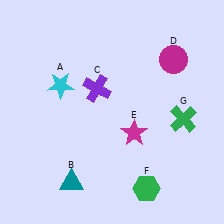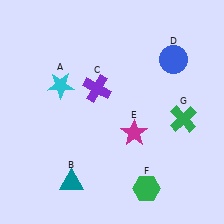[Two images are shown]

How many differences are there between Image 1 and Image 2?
There is 1 difference between the two images.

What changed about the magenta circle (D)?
In Image 1, D is magenta. In Image 2, it changed to blue.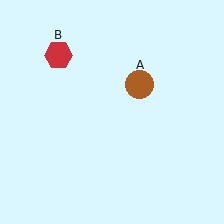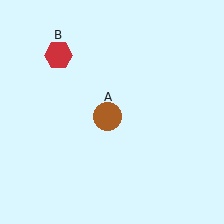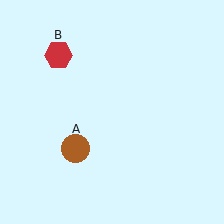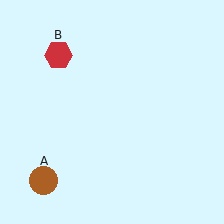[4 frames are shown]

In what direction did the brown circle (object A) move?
The brown circle (object A) moved down and to the left.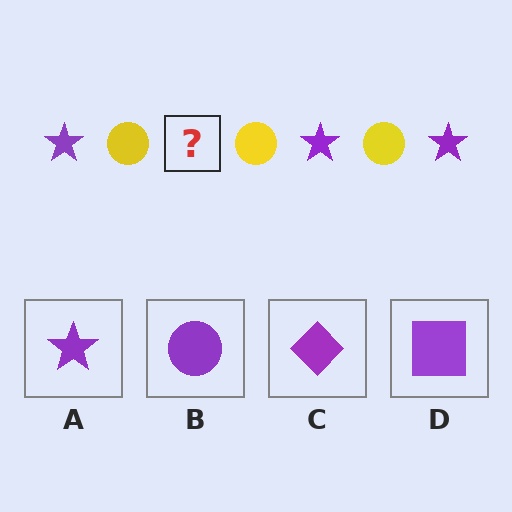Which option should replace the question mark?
Option A.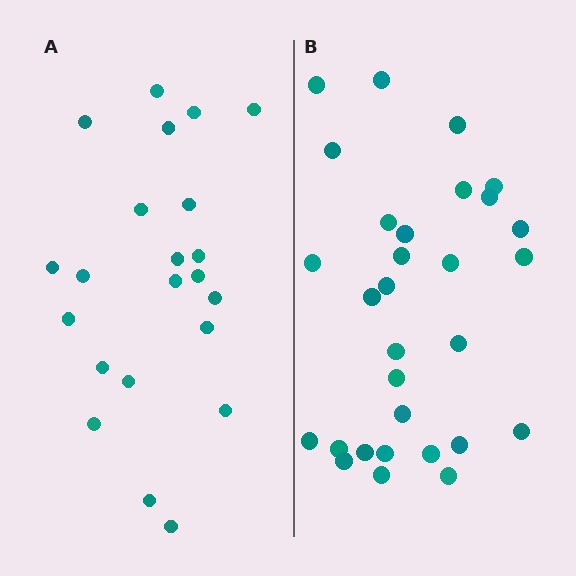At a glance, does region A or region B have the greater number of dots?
Region B (the right region) has more dots.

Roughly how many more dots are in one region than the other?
Region B has roughly 8 or so more dots than region A.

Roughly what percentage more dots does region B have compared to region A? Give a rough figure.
About 35% more.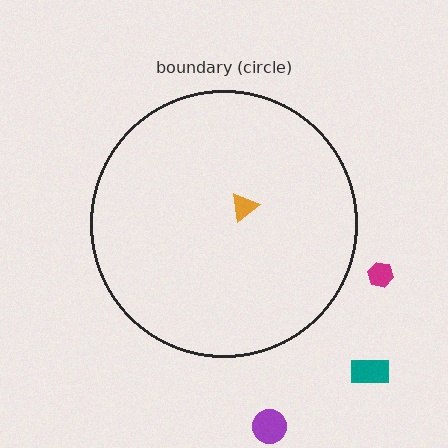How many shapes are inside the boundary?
1 inside, 3 outside.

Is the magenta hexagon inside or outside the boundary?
Outside.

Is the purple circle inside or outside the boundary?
Outside.